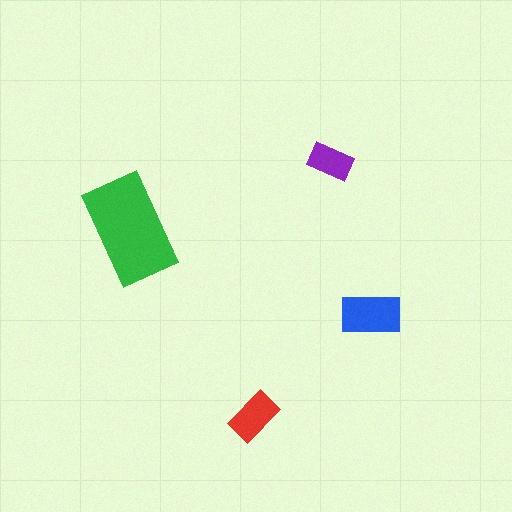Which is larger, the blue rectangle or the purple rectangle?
The blue one.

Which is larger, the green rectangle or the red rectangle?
The green one.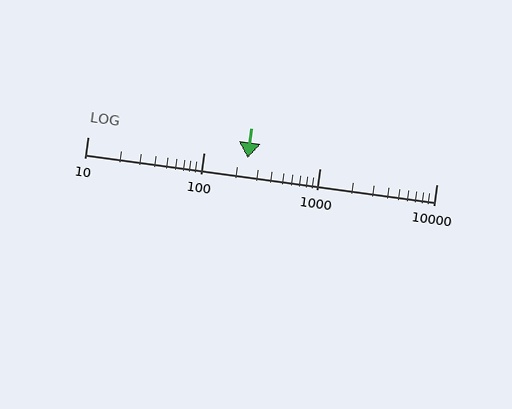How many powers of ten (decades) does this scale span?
The scale spans 3 decades, from 10 to 10000.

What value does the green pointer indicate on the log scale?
The pointer indicates approximately 240.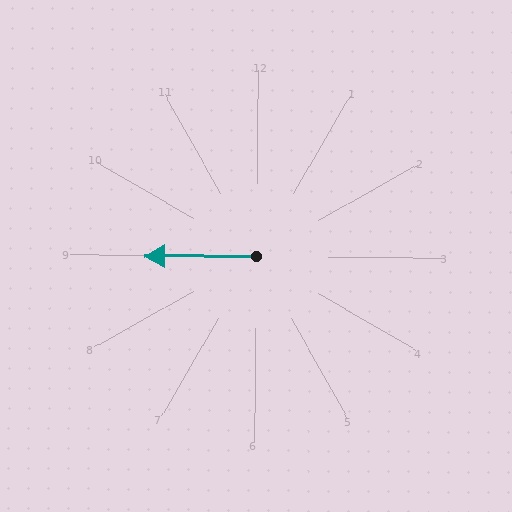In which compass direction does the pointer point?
West.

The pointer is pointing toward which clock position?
Roughly 9 o'clock.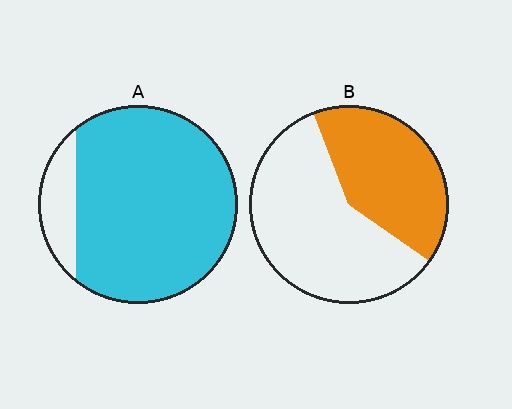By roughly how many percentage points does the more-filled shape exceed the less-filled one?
By roughly 45 percentage points (A over B).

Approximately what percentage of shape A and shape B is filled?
A is approximately 85% and B is approximately 40%.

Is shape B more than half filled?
No.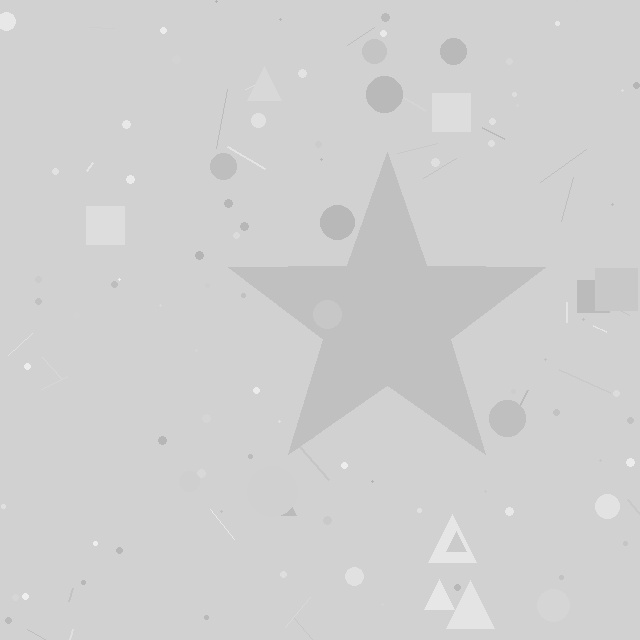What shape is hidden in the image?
A star is hidden in the image.